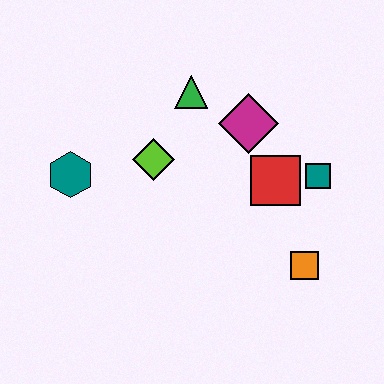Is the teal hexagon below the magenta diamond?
Yes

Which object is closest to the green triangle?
The magenta diamond is closest to the green triangle.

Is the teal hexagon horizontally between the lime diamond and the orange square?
No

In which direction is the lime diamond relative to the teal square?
The lime diamond is to the left of the teal square.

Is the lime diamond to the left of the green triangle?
Yes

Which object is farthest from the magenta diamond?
The teal hexagon is farthest from the magenta diamond.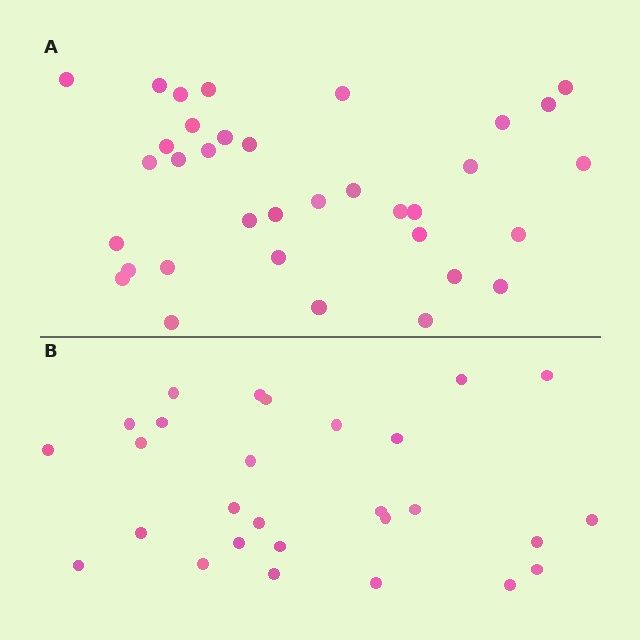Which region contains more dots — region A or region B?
Region A (the top region) has more dots.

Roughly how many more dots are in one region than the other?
Region A has roughly 8 or so more dots than region B.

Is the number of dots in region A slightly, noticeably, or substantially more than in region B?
Region A has noticeably more, but not dramatically so. The ratio is roughly 1.2 to 1.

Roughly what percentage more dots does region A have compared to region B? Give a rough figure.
About 25% more.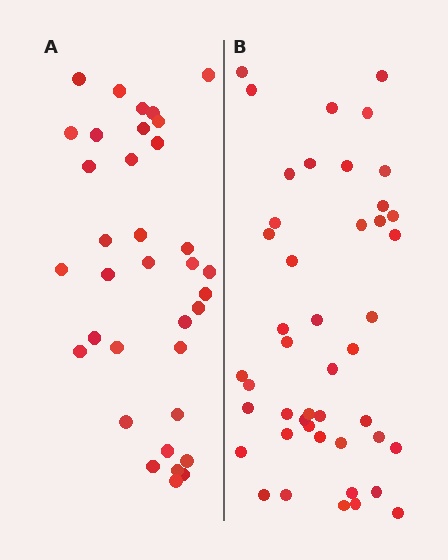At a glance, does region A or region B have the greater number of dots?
Region B (the right region) has more dots.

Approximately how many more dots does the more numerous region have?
Region B has roughly 10 or so more dots than region A.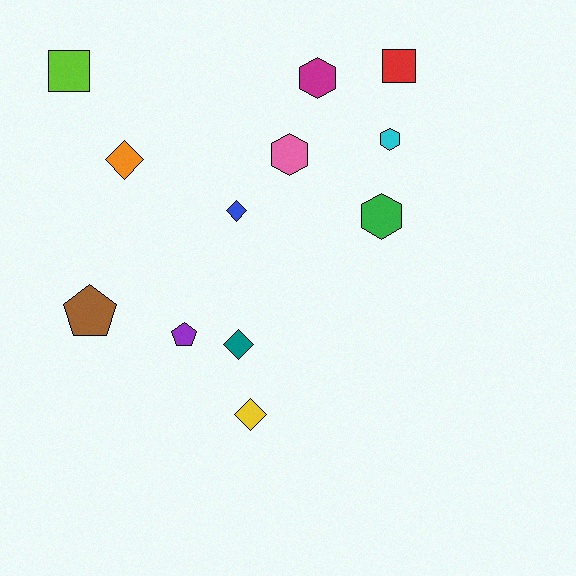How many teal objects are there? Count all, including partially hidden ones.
There is 1 teal object.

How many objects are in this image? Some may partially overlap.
There are 12 objects.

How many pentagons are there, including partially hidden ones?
There are 2 pentagons.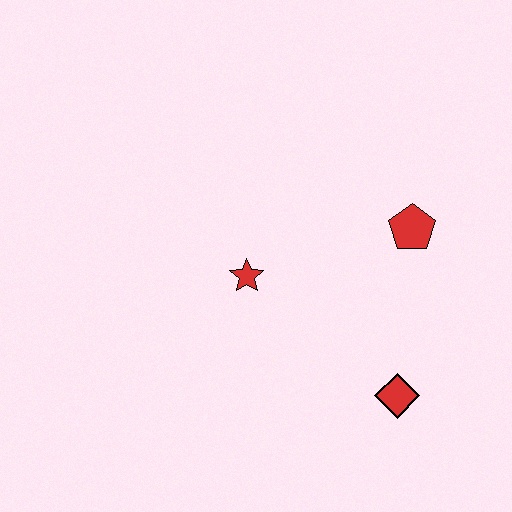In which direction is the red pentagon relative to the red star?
The red pentagon is to the right of the red star.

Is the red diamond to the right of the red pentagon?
No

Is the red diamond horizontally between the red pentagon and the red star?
Yes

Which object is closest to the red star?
The red pentagon is closest to the red star.